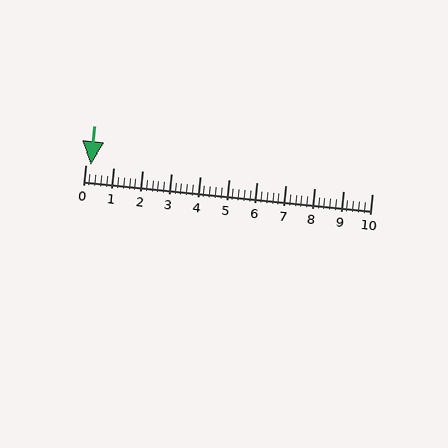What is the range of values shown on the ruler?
The ruler shows values from 0 to 10.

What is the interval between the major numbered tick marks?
The major tick marks are spaced 1 units apart.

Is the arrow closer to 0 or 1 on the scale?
The arrow is closer to 0.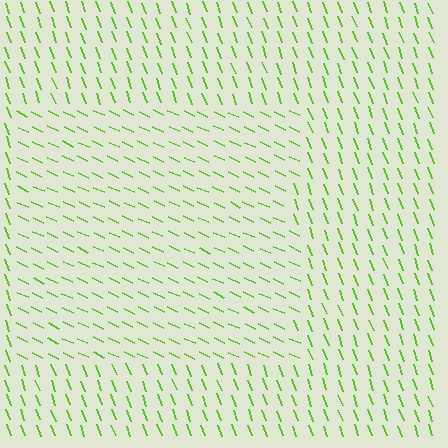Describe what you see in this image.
The image is filled with small lime line segments. A rectangle region in the image has lines oriented differently from the surrounding lines, creating a visible texture boundary.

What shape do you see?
I see a rectangle.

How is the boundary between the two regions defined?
The boundary is defined purely by a change in line orientation (approximately 45 degrees difference). All lines are the same color and thickness.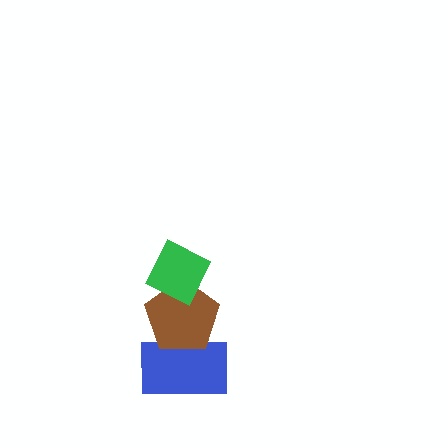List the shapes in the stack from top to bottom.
From top to bottom: the green diamond, the brown pentagon, the blue rectangle.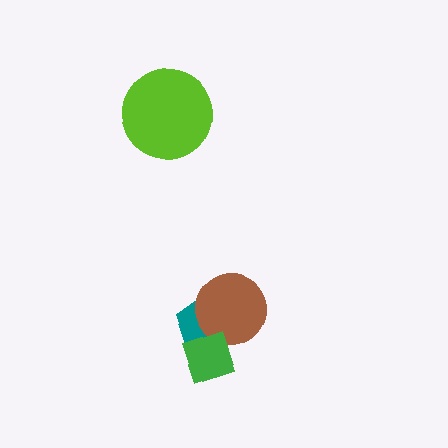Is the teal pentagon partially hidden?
Yes, it is partially covered by another shape.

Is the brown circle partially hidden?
Yes, it is partially covered by another shape.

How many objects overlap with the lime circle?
0 objects overlap with the lime circle.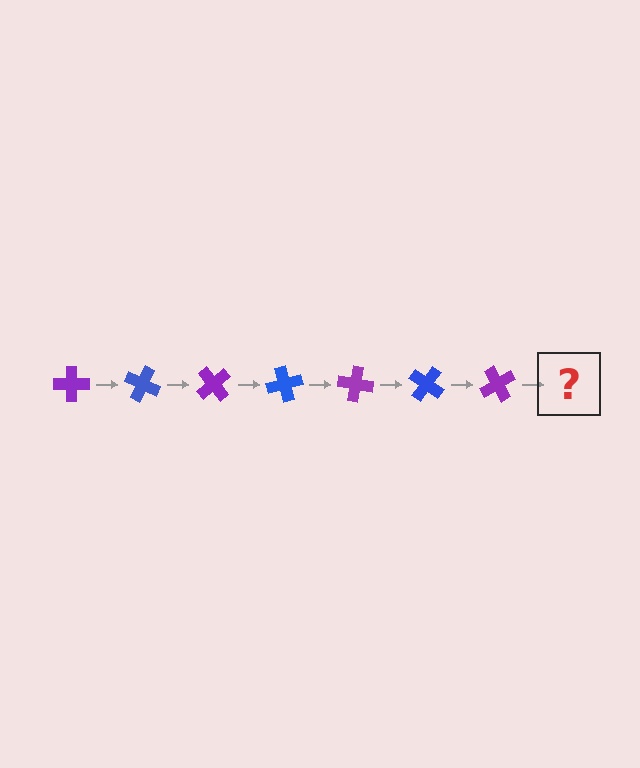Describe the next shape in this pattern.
It should be a blue cross, rotated 175 degrees from the start.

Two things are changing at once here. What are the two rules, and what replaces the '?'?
The two rules are that it rotates 25 degrees each step and the color cycles through purple and blue. The '?' should be a blue cross, rotated 175 degrees from the start.